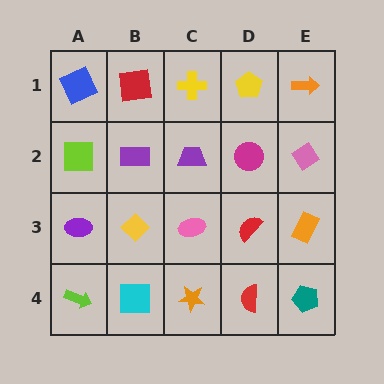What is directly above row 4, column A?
A purple ellipse.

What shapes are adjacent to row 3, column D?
A magenta circle (row 2, column D), a red semicircle (row 4, column D), a pink ellipse (row 3, column C), an orange rectangle (row 3, column E).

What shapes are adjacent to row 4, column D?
A red semicircle (row 3, column D), an orange star (row 4, column C), a teal pentagon (row 4, column E).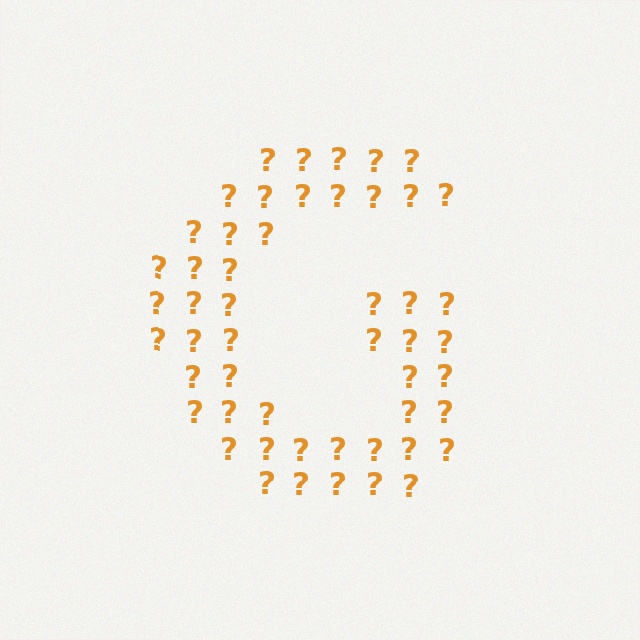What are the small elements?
The small elements are question marks.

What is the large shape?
The large shape is the letter G.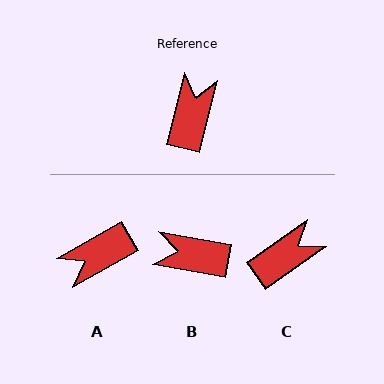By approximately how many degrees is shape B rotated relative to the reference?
Approximately 94 degrees counter-clockwise.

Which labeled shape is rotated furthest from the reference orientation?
A, about 133 degrees away.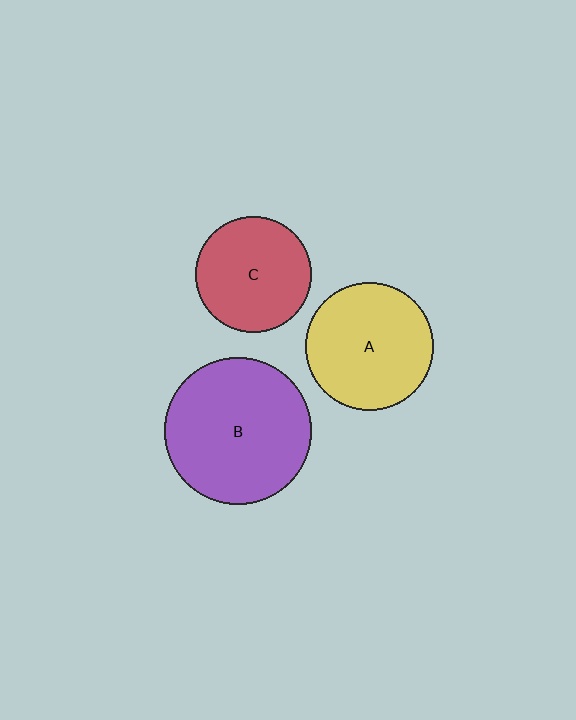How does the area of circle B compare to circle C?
Approximately 1.6 times.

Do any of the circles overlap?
No, none of the circles overlap.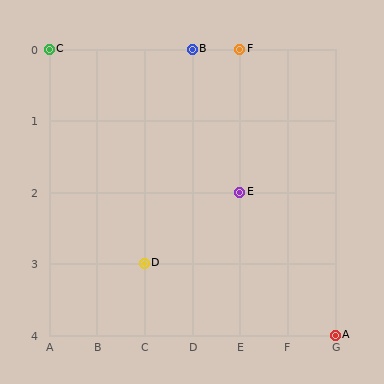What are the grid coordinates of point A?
Point A is at grid coordinates (G, 4).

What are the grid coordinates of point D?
Point D is at grid coordinates (C, 3).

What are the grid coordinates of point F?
Point F is at grid coordinates (E, 0).